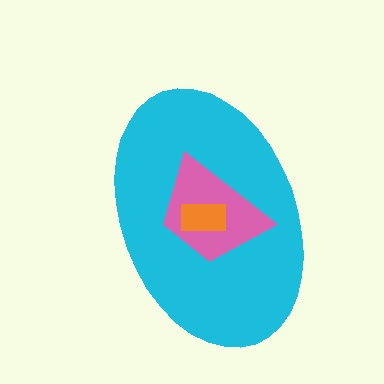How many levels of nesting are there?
3.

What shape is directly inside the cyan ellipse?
The pink trapezoid.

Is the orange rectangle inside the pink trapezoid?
Yes.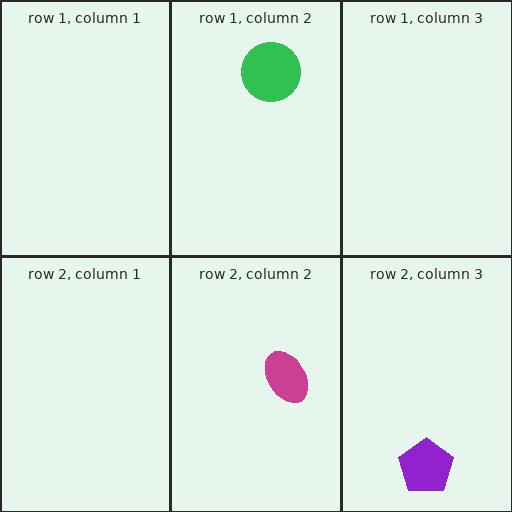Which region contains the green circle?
The row 1, column 2 region.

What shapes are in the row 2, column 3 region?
The purple pentagon.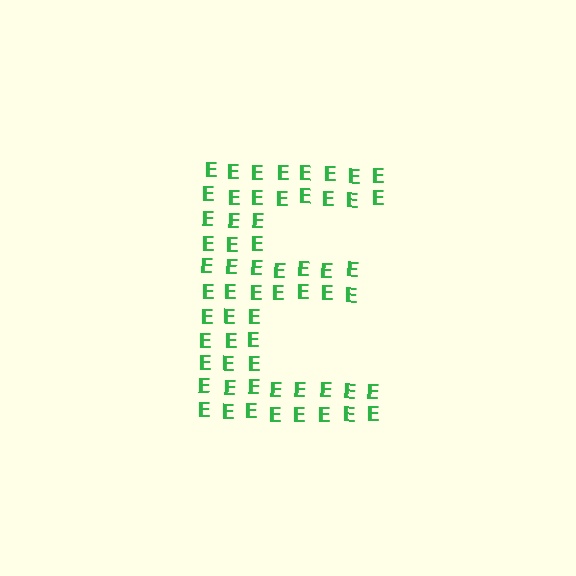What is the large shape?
The large shape is the letter E.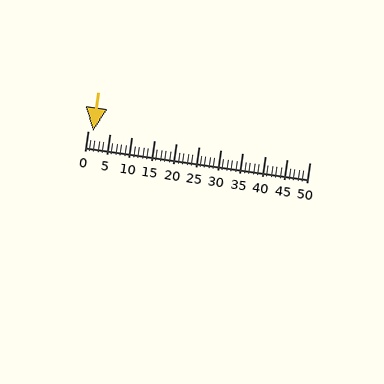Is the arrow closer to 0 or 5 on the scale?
The arrow is closer to 0.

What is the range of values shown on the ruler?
The ruler shows values from 0 to 50.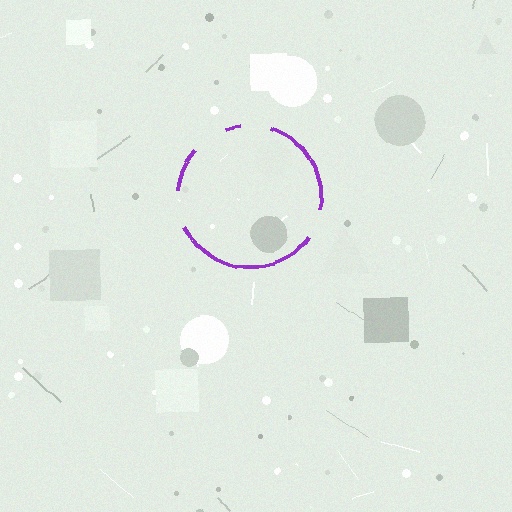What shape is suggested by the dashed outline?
The dashed outline suggests a circle.